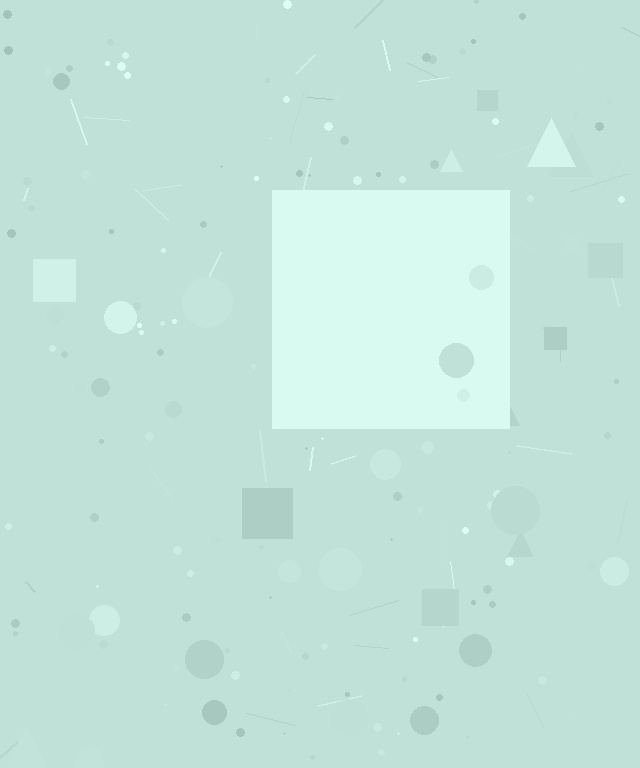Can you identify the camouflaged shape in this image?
The camouflaged shape is a square.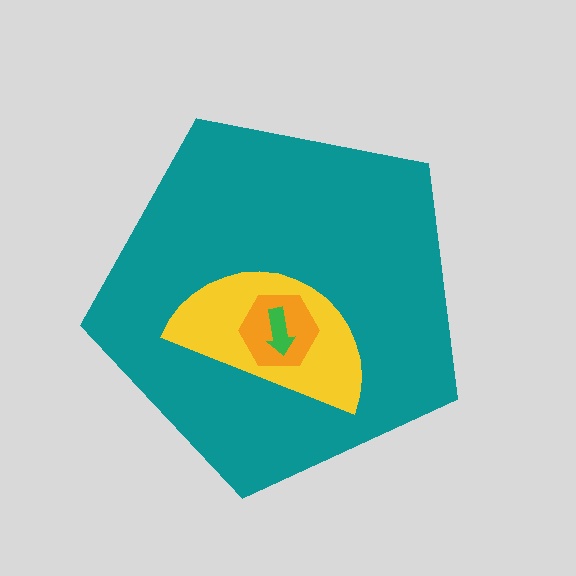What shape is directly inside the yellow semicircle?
The orange hexagon.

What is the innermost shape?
The green arrow.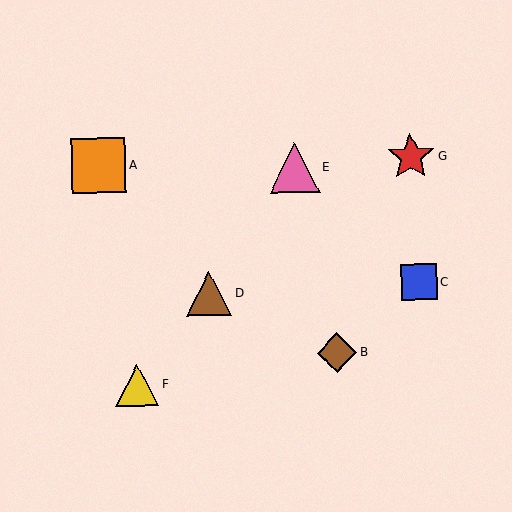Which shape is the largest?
The orange square (labeled A) is the largest.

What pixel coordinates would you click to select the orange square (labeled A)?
Click at (98, 165) to select the orange square A.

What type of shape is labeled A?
Shape A is an orange square.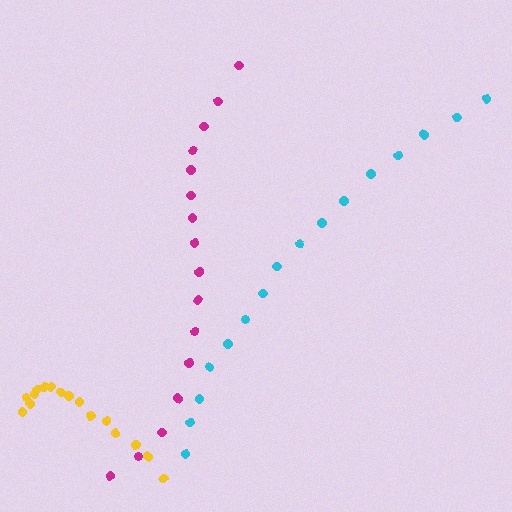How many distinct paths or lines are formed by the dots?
There are 3 distinct paths.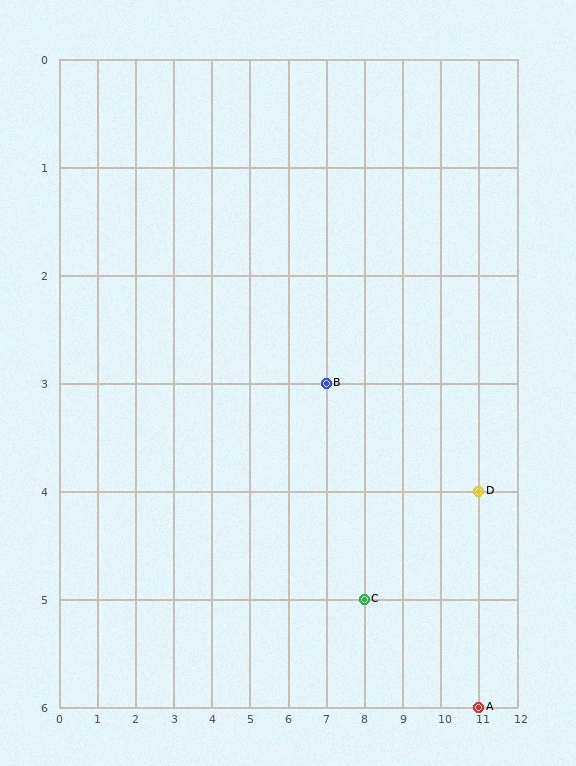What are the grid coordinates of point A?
Point A is at grid coordinates (11, 6).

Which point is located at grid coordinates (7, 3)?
Point B is at (7, 3).